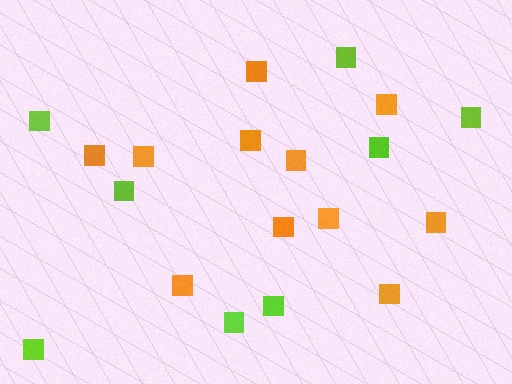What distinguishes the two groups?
There are 2 groups: one group of lime squares (8) and one group of orange squares (11).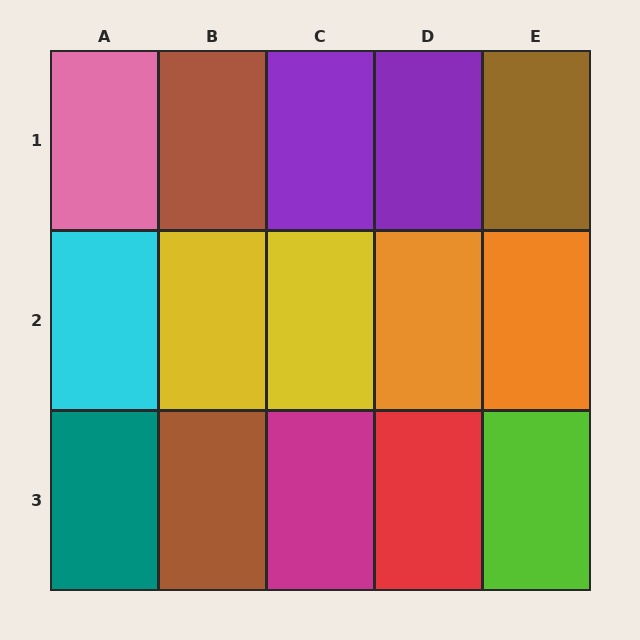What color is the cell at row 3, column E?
Lime.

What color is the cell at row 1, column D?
Purple.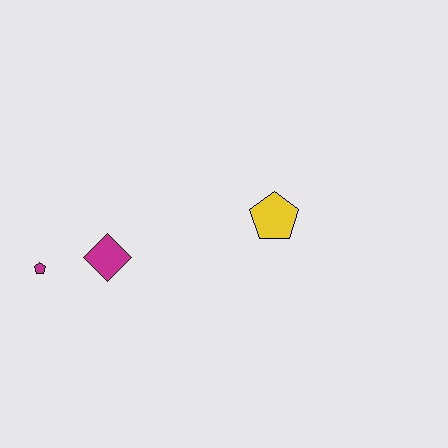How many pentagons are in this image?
There are 2 pentagons.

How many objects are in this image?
There are 3 objects.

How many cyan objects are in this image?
There are no cyan objects.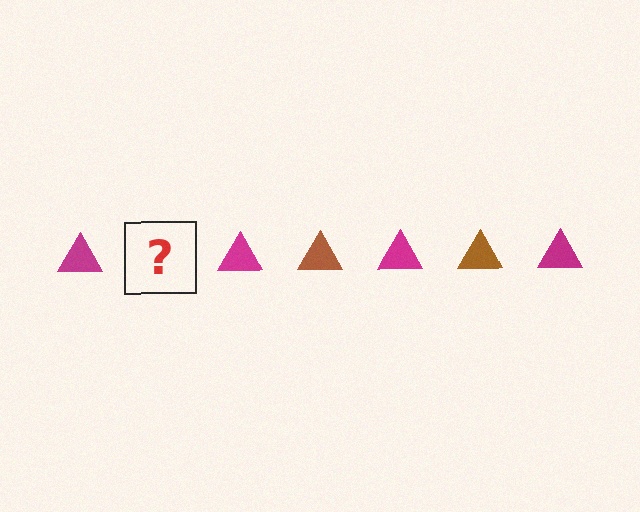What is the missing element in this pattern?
The missing element is a brown triangle.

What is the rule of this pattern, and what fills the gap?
The rule is that the pattern cycles through magenta, brown triangles. The gap should be filled with a brown triangle.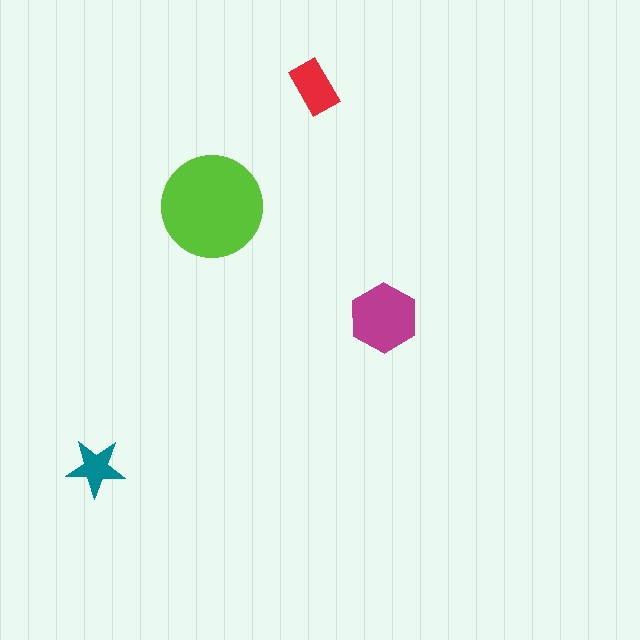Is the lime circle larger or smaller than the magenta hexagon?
Larger.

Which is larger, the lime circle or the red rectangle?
The lime circle.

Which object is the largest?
The lime circle.